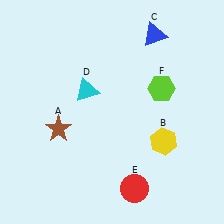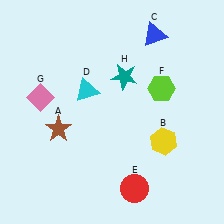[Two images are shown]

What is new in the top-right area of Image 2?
A teal star (H) was added in the top-right area of Image 2.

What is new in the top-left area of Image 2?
A pink diamond (G) was added in the top-left area of Image 2.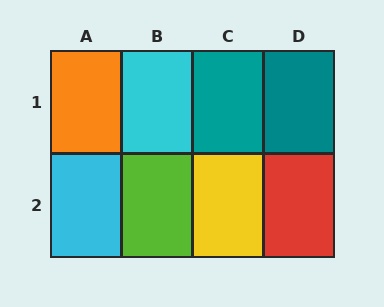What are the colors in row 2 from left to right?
Cyan, lime, yellow, red.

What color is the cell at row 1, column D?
Teal.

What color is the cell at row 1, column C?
Teal.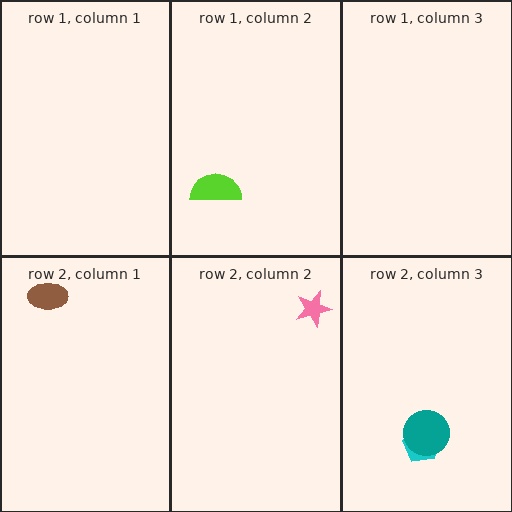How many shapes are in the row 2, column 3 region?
2.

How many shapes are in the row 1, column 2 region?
1.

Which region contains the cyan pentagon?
The row 2, column 3 region.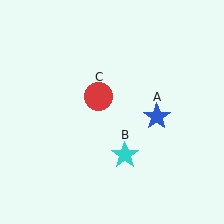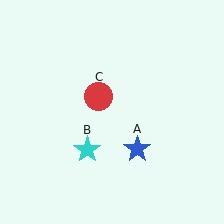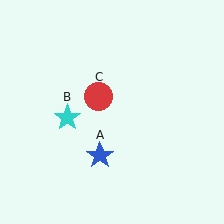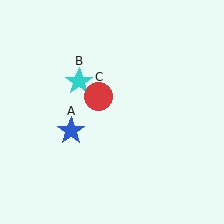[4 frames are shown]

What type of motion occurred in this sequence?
The blue star (object A), cyan star (object B) rotated clockwise around the center of the scene.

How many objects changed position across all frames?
2 objects changed position: blue star (object A), cyan star (object B).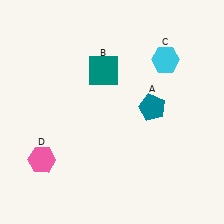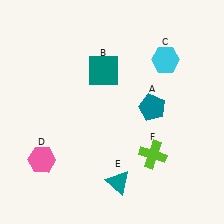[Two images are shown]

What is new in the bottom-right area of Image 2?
A lime cross (F) was added in the bottom-right area of Image 2.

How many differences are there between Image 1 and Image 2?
There are 2 differences between the two images.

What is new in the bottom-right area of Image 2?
A teal triangle (E) was added in the bottom-right area of Image 2.